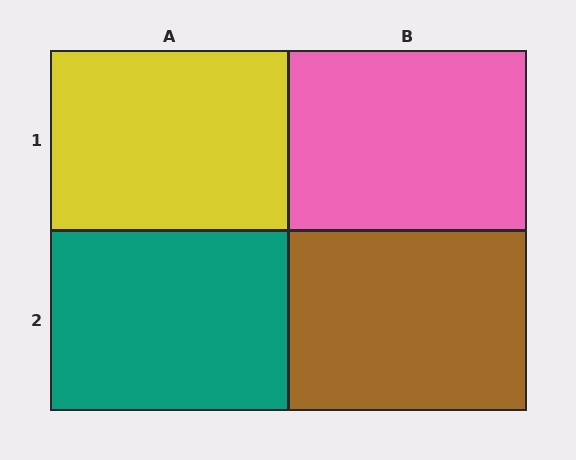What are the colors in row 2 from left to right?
Teal, brown.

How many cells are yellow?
1 cell is yellow.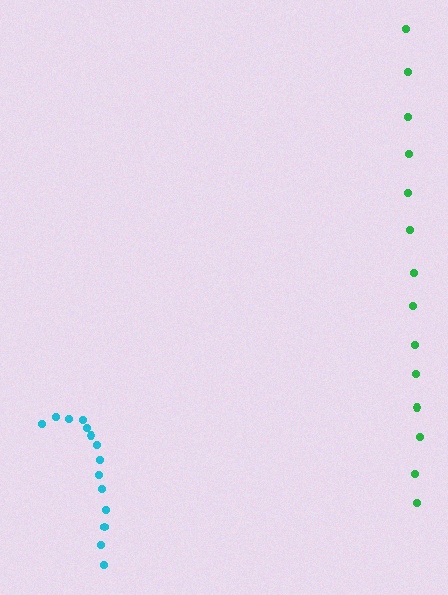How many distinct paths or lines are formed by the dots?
There are 2 distinct paths.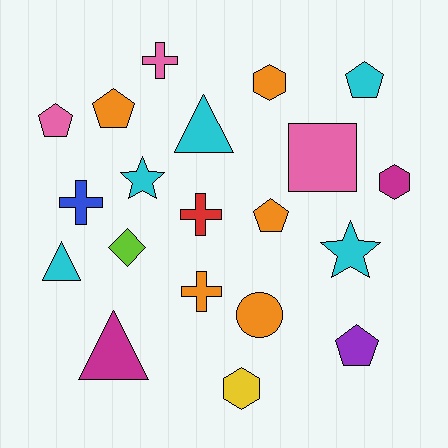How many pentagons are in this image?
There are 5 pentagons.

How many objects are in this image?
There are 20 objects.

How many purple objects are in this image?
There is 1 purple object.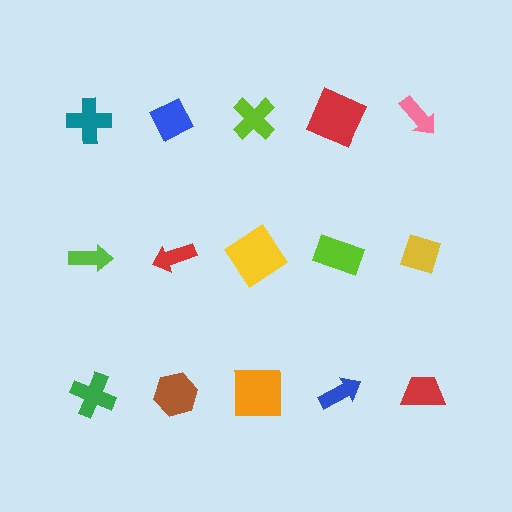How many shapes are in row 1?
5 shapes.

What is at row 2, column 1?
A lime arrow.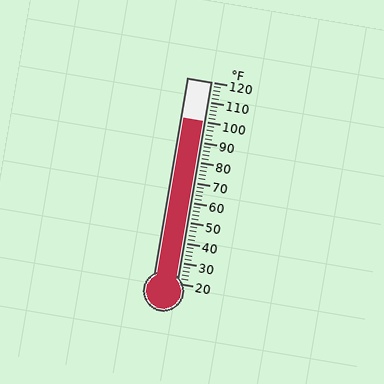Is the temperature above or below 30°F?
The temperature is above 30°F.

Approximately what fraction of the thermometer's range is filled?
The thermometer is filled to approximately 80% of its range.